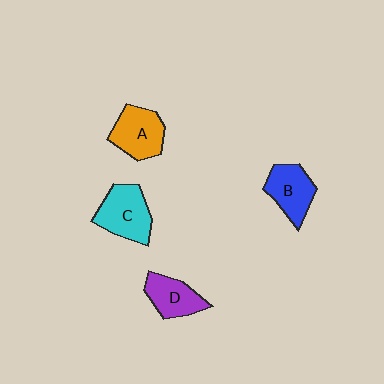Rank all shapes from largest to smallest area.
From largest to smallest: C (cyan), A (orange), B (blue), D (purple).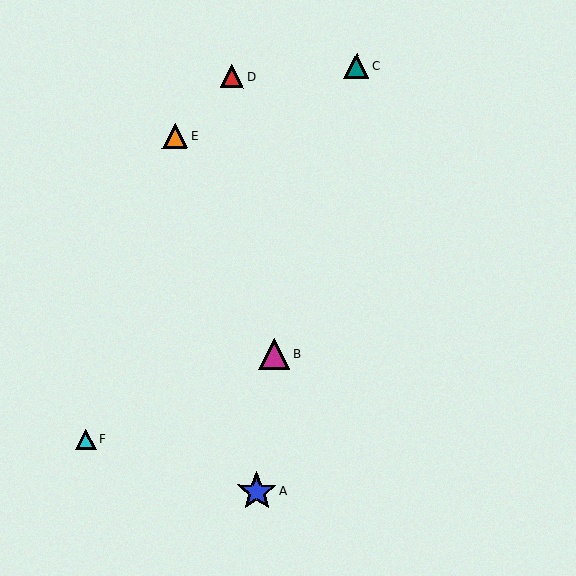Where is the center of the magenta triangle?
The center of the magenta triangle is at (274, 354).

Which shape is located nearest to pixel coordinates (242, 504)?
The blue star (labeled A) at (256, 491) is nearest to that location.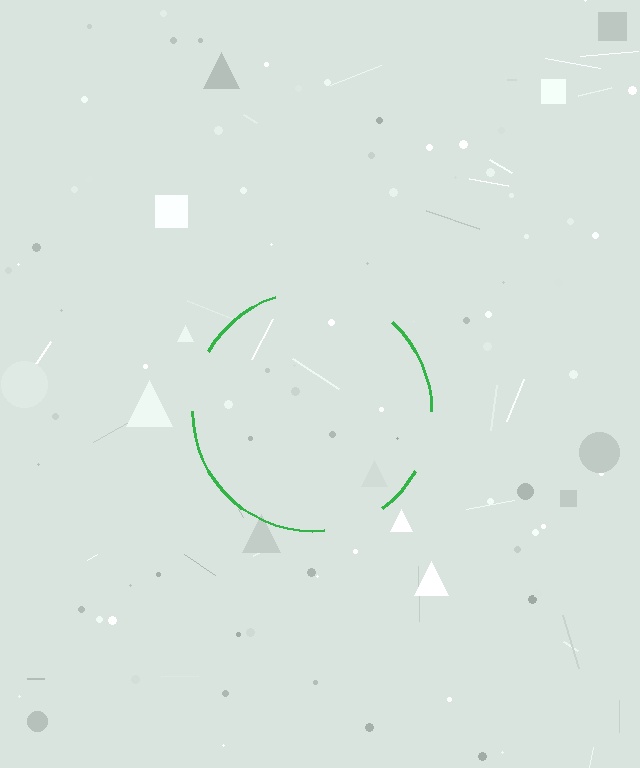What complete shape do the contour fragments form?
The contour fragments form a circle.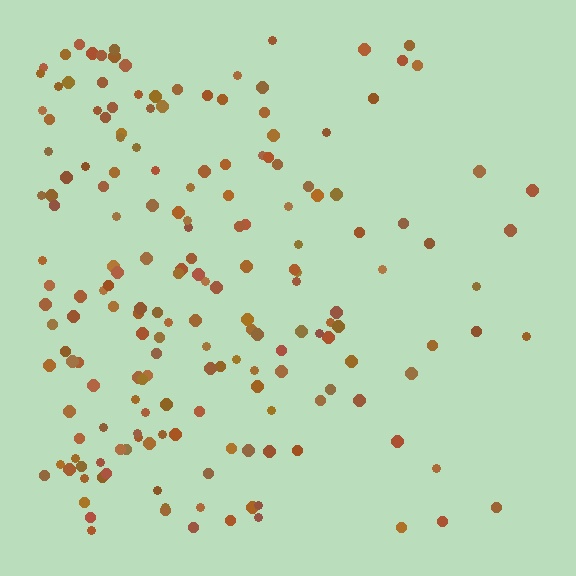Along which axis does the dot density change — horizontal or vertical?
Horizontal.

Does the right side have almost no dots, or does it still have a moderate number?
Still a moderate number, just noticeably fewer than the left.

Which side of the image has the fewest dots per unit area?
The right.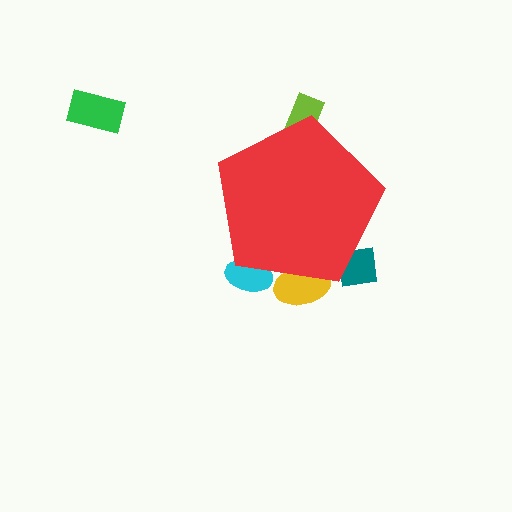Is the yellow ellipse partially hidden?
Yes, the yellow ellipse is partially hidden behind the red pentagon.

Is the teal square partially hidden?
Yes, the teal square is partially hidden behind the red pentagon.